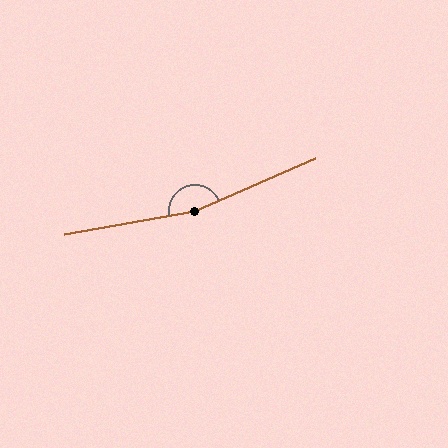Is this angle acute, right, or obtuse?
It is obtuse.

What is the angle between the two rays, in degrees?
Approximately 166 degrees.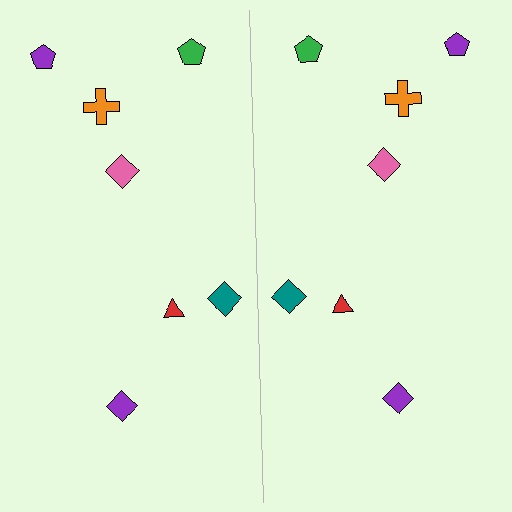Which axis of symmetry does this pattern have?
The pattern has a vertical axis of symmetry running through the center of the image.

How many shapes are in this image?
There are 14 shapes in this image.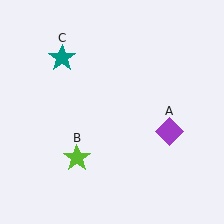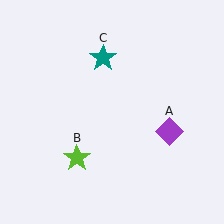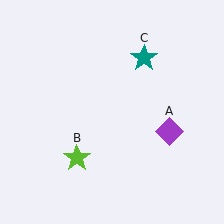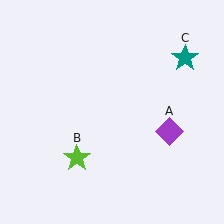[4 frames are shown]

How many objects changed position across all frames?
1 object changed position: teal star (object C).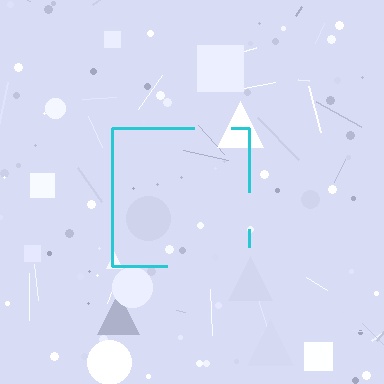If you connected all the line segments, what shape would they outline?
They would outline a square.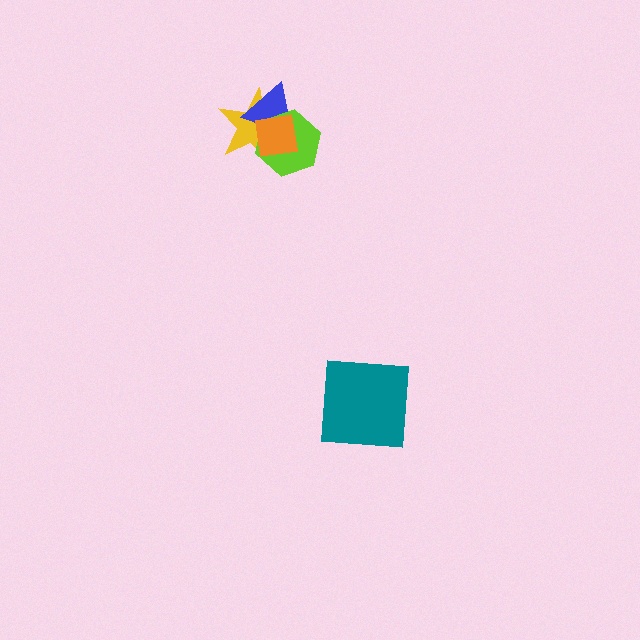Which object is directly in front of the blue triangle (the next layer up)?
The lime hexagon is directly in front of the blue triangle.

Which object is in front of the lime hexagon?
The orange square is in front of the lime hexagon.